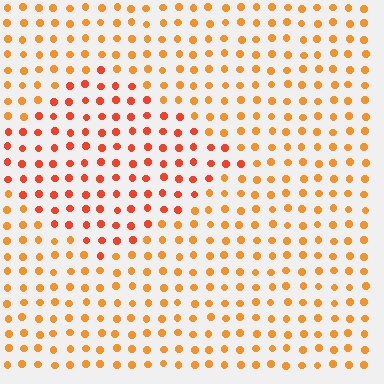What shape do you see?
I see a diamond.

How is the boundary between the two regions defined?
The boundary is defined purely by a slight shift in hue (about 25 degrees). Spacing, size, and orientation are identical on both sides.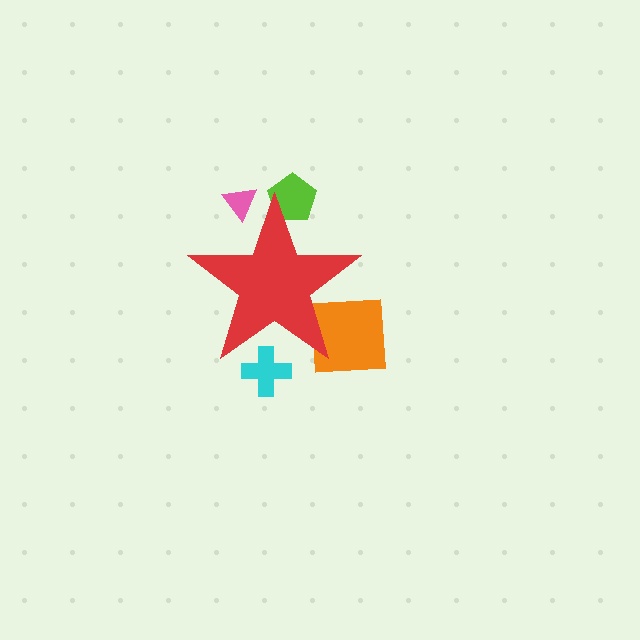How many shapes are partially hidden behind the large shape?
4 shapes are partially hidden.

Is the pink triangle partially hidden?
Yes, the pink triangle is partially hidden behind the red star.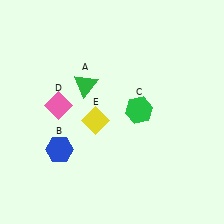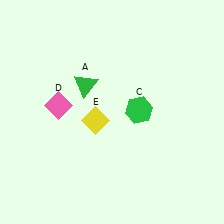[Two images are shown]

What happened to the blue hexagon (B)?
The blue hexagon (B) was removed in Image 2. It was in the bottom-left area of Image 1.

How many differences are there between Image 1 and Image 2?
There is 1 difference between the two images.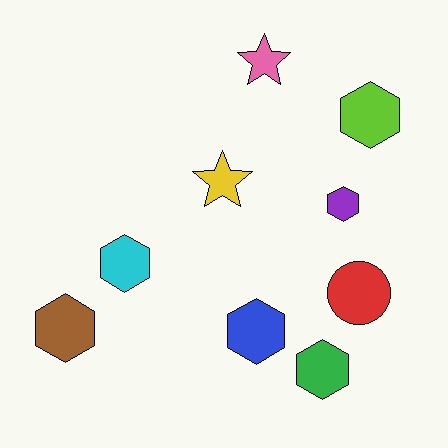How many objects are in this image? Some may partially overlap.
There are 9 objects.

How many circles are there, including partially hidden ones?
There is 1 circle.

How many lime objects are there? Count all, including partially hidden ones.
There is 1 lime object.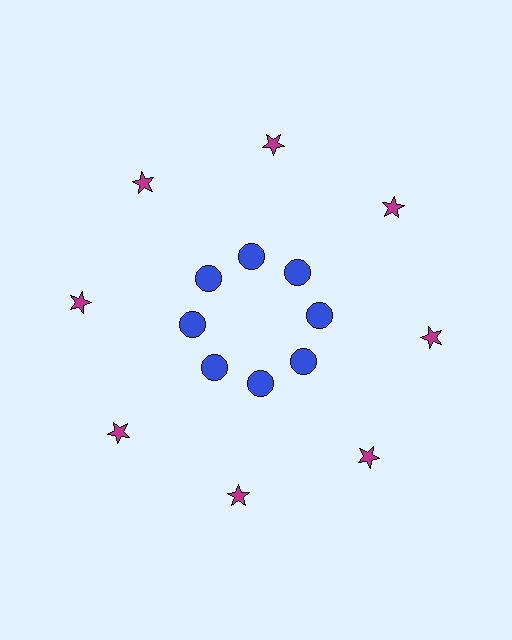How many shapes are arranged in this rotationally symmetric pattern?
There are 16 shapes, arranged in 8 groups of 2.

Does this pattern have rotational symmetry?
Yes, this pattern has 8-fold rotational symmetry. It looks the same after rotating 45 degrees around the center.